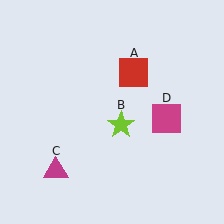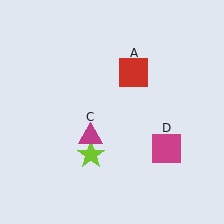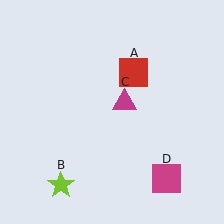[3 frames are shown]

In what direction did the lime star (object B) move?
The lime star (object B) moved down and to the left.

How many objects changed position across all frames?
3 objects changed position: lime star (object B), magenta triangle (object C), magenta square (object D).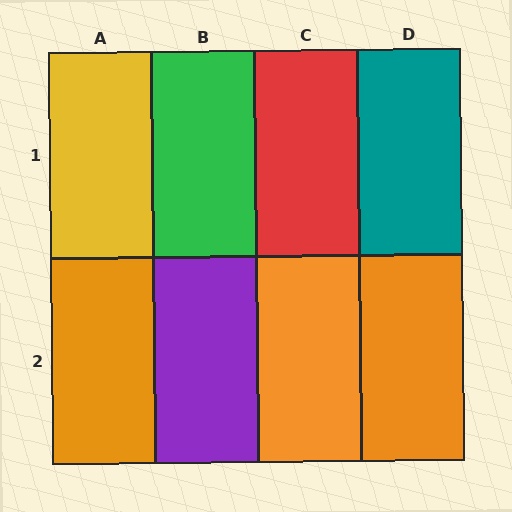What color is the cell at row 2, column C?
Orange.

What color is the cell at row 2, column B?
Purple.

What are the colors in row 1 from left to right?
Yellow, green, red, teal.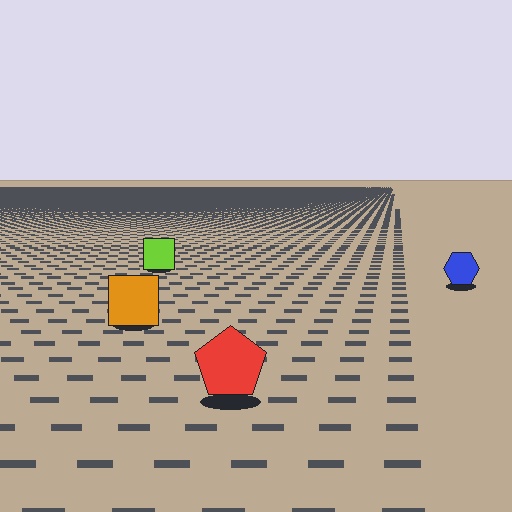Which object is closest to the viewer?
The red pentagon is closest. The texture marks near it are larger and more spread out.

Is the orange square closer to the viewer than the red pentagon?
No. The red pentagon is closer — you can tell from the texture gradient: the ground texture is coarser near it.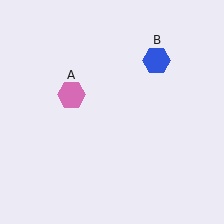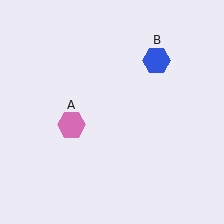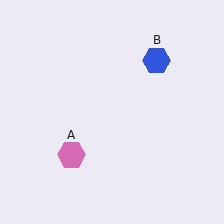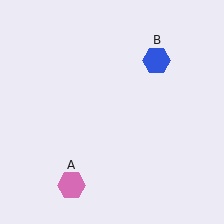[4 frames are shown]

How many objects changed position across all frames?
1 object changed position: pink hexagon (object A).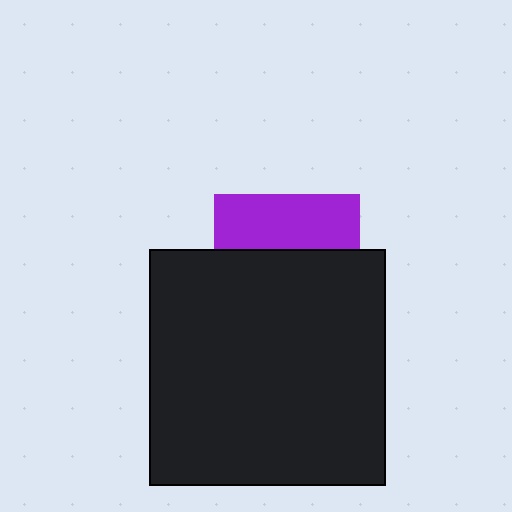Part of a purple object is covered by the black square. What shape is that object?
It is a square.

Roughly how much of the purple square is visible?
A small part of it is visible (roughly 38%).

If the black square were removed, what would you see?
You would see the complete purple square.